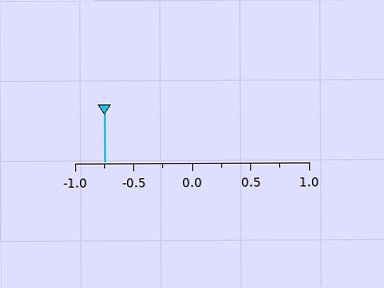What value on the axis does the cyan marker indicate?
The marker indicates approximately -0.75.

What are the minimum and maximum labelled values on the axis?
The axis runs from -1.0 to 1.0.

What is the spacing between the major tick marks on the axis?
The major ticks are spaced 0.5 apart.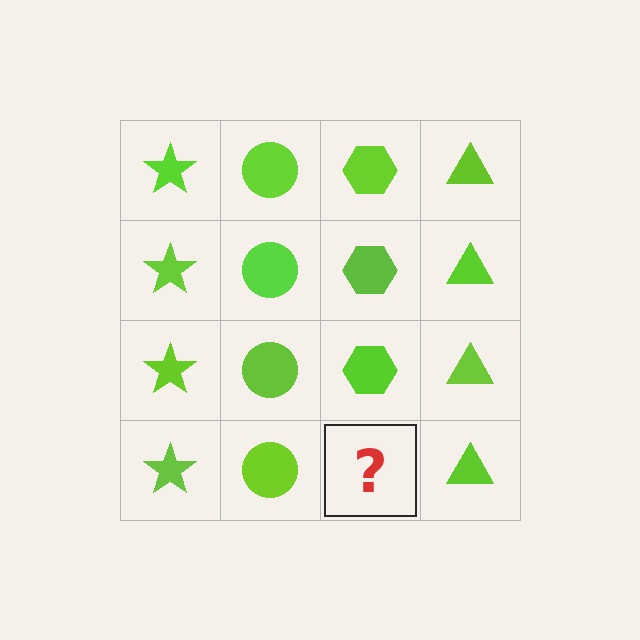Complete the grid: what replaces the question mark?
The question mark should be replaced with a lime hexagon.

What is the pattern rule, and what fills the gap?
The rule is that each column has a consistent shape. The gap should be filled with a lime hexagon.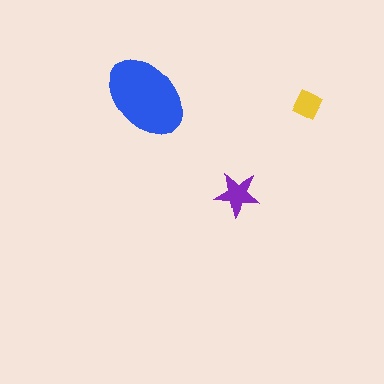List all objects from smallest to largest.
The yellow diamond, the purple star, the blue ellipse.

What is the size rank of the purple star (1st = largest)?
2nd.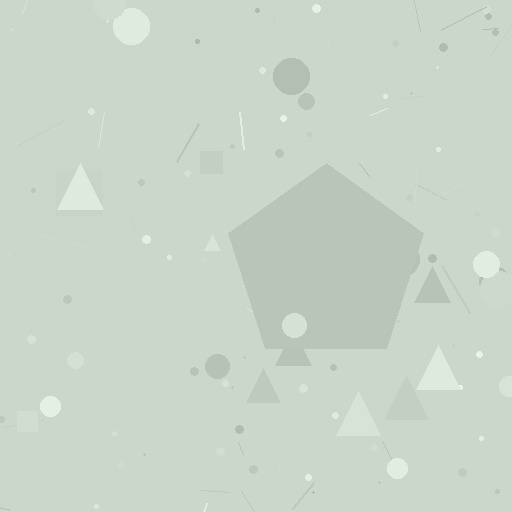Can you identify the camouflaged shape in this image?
The camouflaged shape is a pentagon.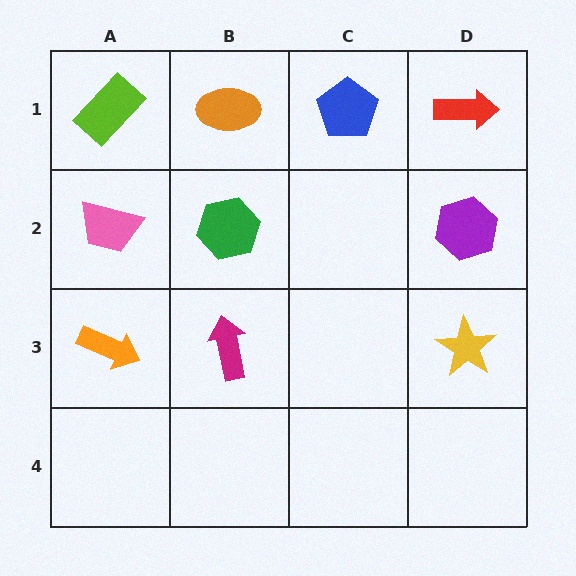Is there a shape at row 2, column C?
No, that cell is empty.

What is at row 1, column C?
A blue pentagon.